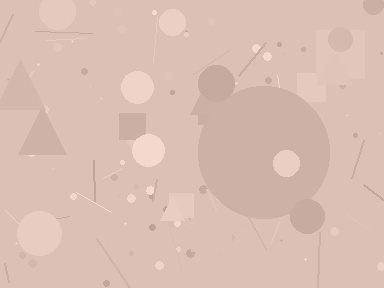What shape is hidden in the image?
A circle is hidden in the image.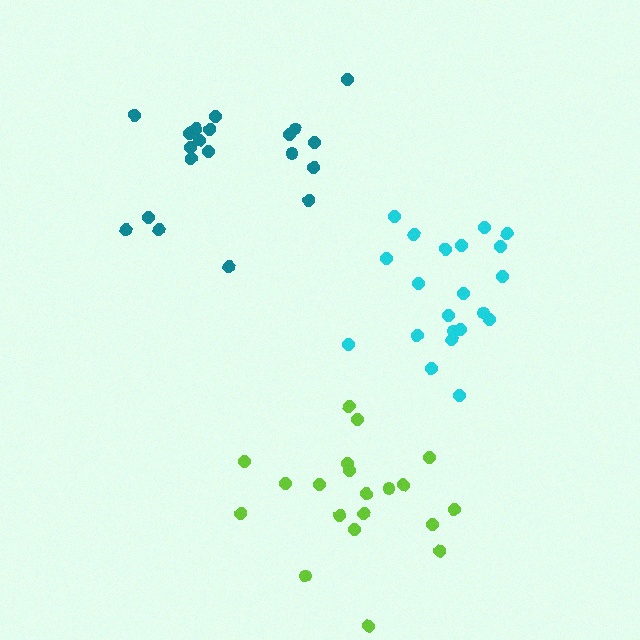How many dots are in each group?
Group 1: 21 dots, Group 2: 20 dots, Group 3: 20 dots (61 total).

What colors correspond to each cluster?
The clusters are colored: cyan, lime, teal.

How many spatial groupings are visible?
There are 3 spatial groupings.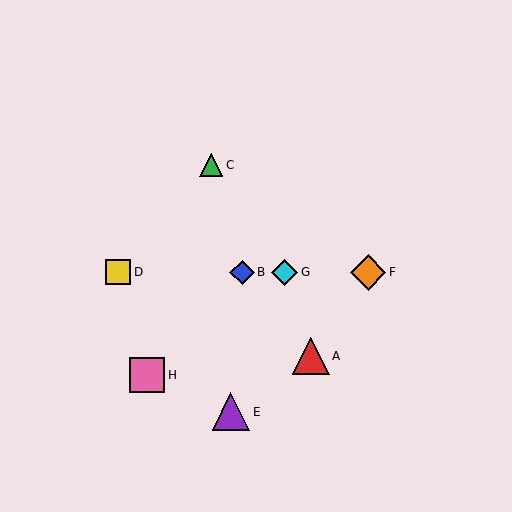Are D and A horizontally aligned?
No, D is at y≈272 and A is at y≈356.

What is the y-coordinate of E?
Object E is at y≈412.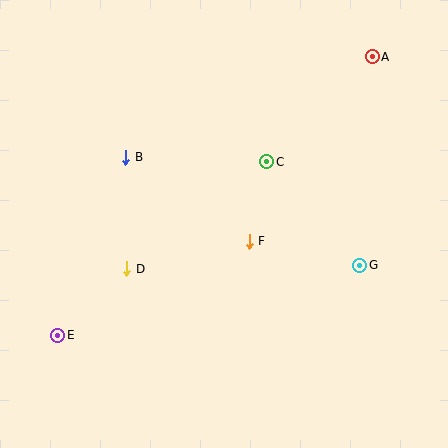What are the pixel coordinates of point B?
Point B is at (126, 157).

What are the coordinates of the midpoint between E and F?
The midpoint between E and F is at (153, 288).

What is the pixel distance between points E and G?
The distance between E and G is 310 pixels.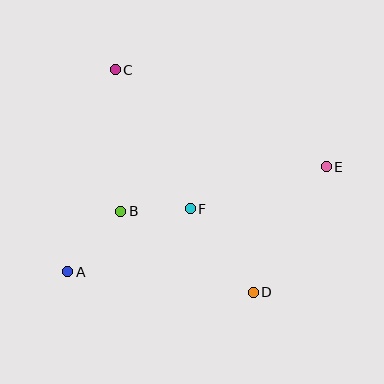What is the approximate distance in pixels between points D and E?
The distance between D and E is approximately 145 pixels.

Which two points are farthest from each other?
Points A and E are farthest from each other.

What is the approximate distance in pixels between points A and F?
The distance between A and F is approximately 138 pixels.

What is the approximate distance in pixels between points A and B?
The distance between A and B is approximately 80 pixels.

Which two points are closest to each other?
Points B and F are closest to each other.